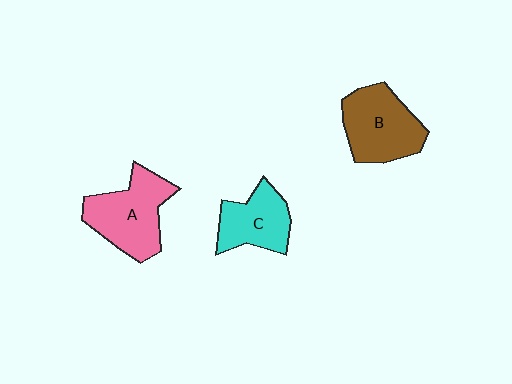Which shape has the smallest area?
Shape C (cyan).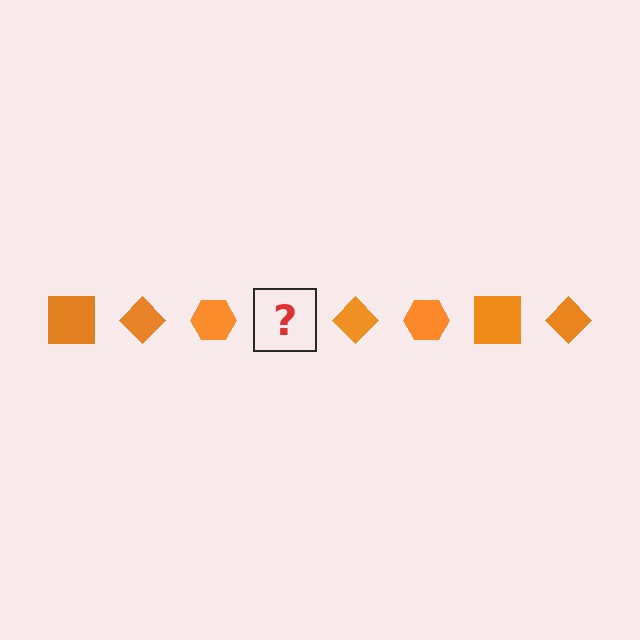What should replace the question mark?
The question mark should be replaced with an orange square.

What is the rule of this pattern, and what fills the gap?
The rule is that the pattern cycles through square, diamond, hexagon shapes in orange. The gap should be filled with an orange square.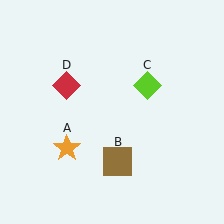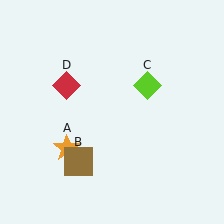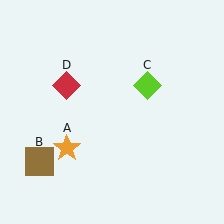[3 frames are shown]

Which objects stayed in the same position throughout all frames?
Orange star (object A) and lime diamond (object C) and red diamond (object D) remained stationary.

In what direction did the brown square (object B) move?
The brown square (object B) moved left.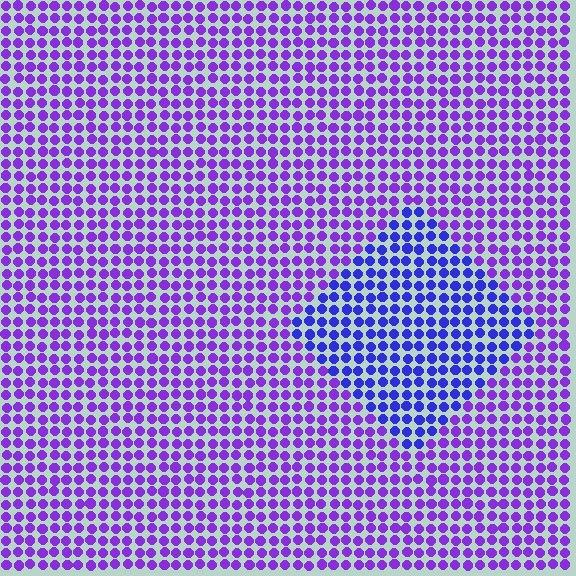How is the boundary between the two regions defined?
The boundary is defined purely by a slight shift in hue (about 32 degrees). Spacing, size, and orientation are identical on both sides.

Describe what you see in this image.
The image is filled with small purple elements in a uniform arrangement. A diamond-shaped region is visible where the elements are tinted to a slightly different hue, forming a subtle color boundary.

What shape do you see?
I see a diamond.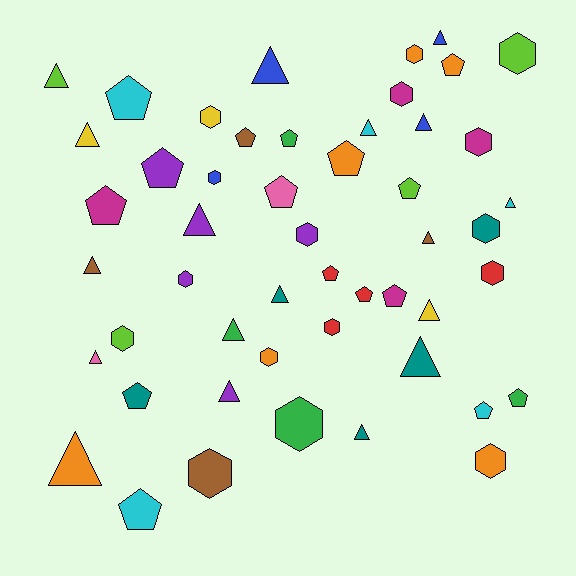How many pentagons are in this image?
There are 16 pentagons.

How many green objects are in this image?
There are 4 green objects.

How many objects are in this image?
There are 50 objects.